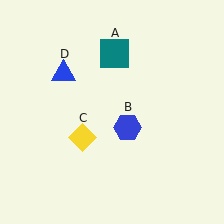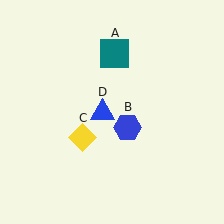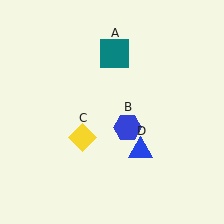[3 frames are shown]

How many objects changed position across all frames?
1 object changed position: blue triangle (object D).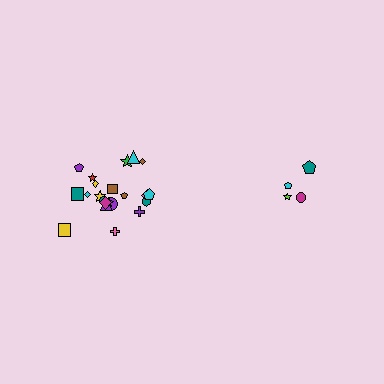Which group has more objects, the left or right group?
The left group.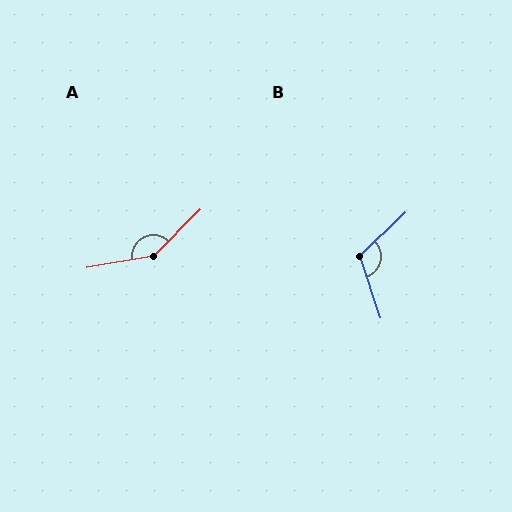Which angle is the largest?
A, at approximately 145 degrees.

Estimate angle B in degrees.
Approximately 116 degrees.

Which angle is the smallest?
B, at approximately 116 degrees.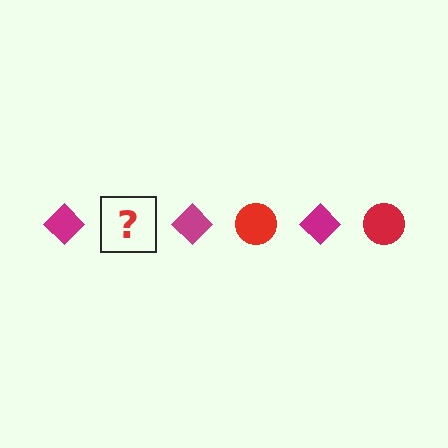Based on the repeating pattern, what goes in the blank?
The blank should be a red circle.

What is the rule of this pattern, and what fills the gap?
The rule is that the pattern alternates between magenta diamond and red circle. The gap should be filled with a red circle.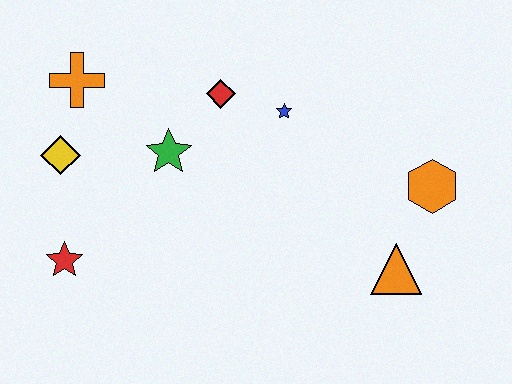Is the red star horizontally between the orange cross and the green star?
No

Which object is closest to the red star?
The yellow diamond is closest to the red star.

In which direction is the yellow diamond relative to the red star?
The yellow diamond is above the red star.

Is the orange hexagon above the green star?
No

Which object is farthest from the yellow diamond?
The orange hexagon is farthest from the yellow diamond.